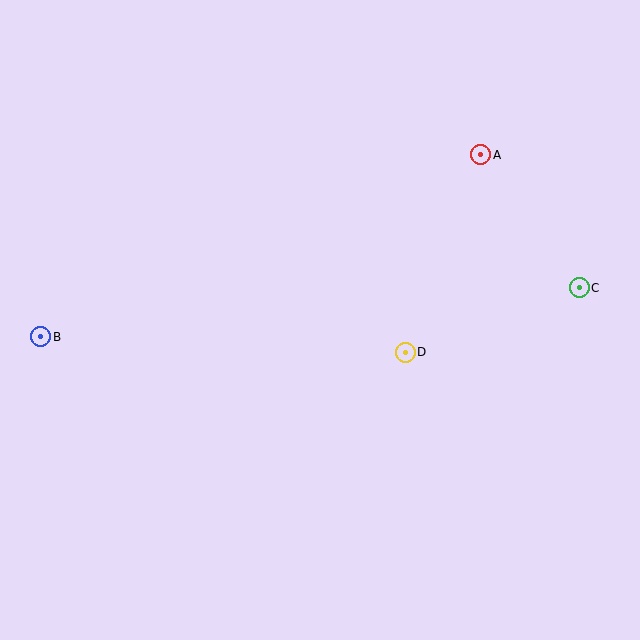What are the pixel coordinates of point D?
Point D is at (405, 352).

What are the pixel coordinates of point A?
Point A is at (481, 155).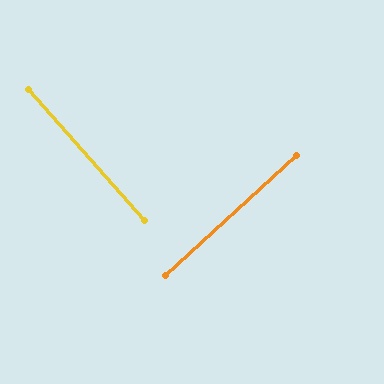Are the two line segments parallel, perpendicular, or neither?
Perpendicular — they meet at approximately 89°.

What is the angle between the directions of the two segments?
Approximately 89 degrees.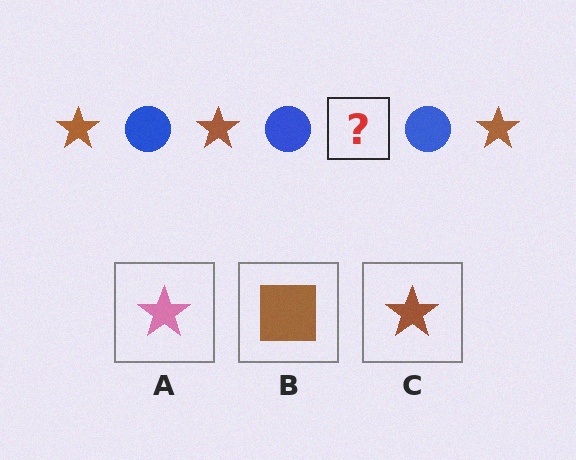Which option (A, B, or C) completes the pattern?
C.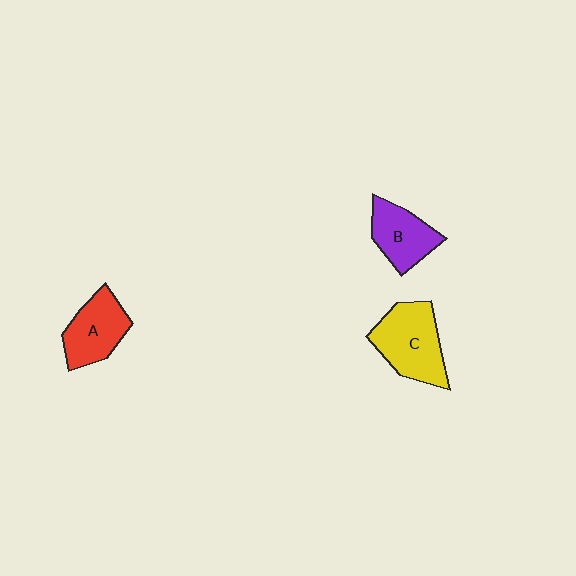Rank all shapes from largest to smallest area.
From largest to smallest: C (yellow), A (red), B (purple).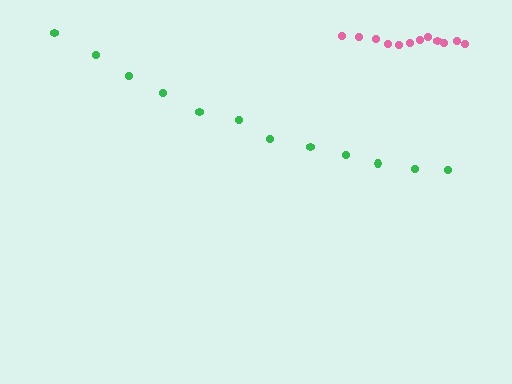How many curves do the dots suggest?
There are 2 distinct paths.